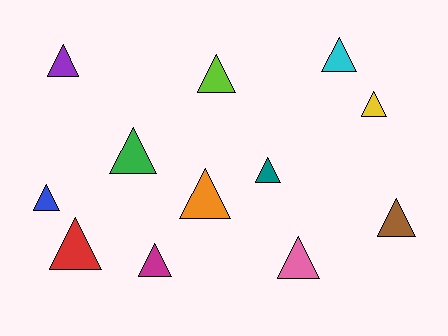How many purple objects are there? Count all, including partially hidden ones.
There is 1 purple object.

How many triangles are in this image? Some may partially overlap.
There are 12 triangles.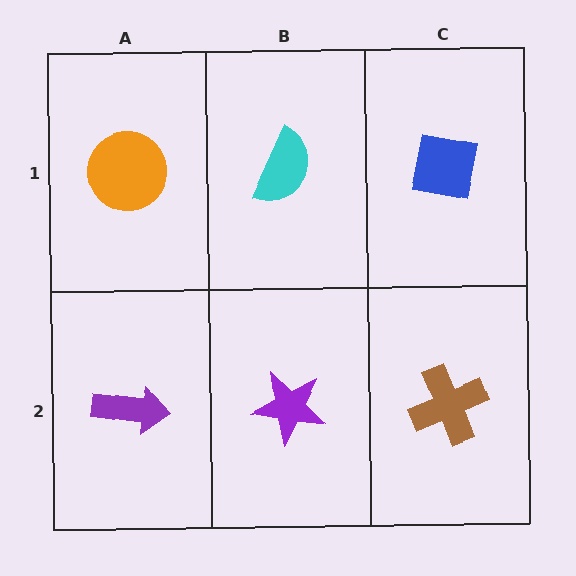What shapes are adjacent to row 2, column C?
A blue square (row 1, column C), a purple star (row 2, column B).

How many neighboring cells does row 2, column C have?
2.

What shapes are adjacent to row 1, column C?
A brown cross (row 2, column C), a cyan semicircle (row 1, column B).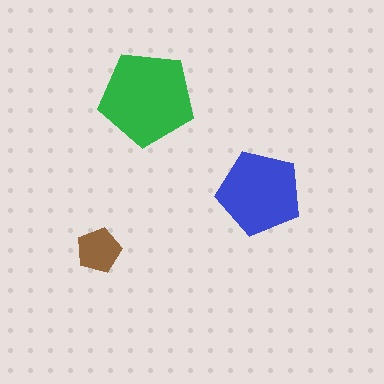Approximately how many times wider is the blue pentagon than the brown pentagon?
About 2 times wider.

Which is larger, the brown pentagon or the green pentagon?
The green one.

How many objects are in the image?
There are 3 objects in the image.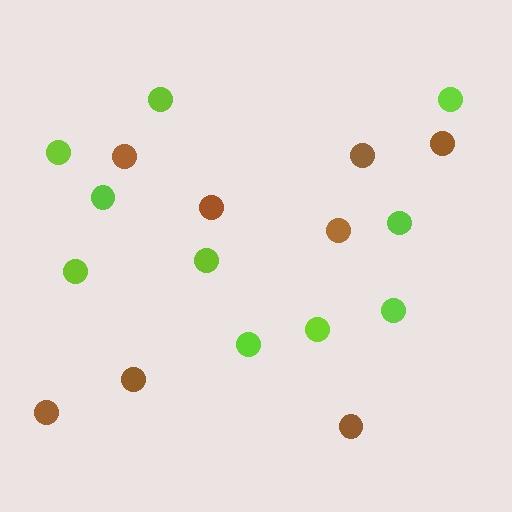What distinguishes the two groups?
There are 2 groups: one group of lime circles (10) and one group of brown circles (8).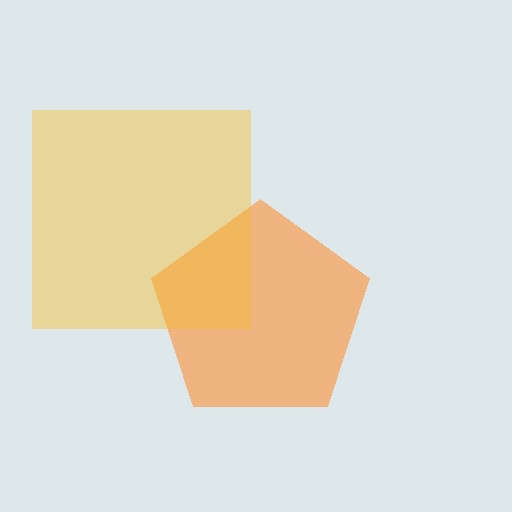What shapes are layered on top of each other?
The layered shapes are: an orange pentagon, a yellow square.